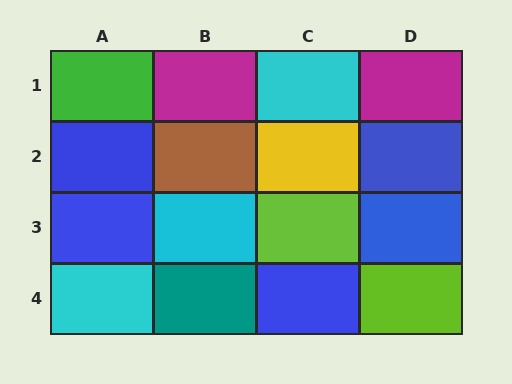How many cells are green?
1 cell is green.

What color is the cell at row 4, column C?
Blue.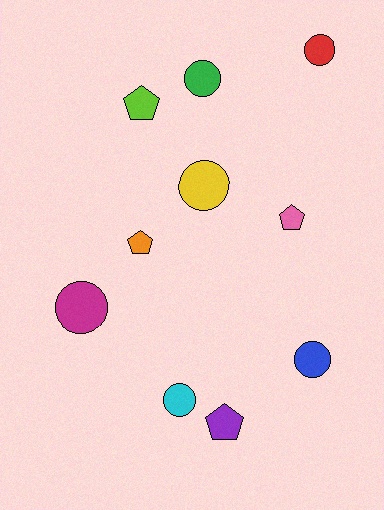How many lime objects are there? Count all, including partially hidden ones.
There is 1 lime object.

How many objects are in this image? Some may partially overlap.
There are 10 objects.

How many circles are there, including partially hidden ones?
There are 6 circles.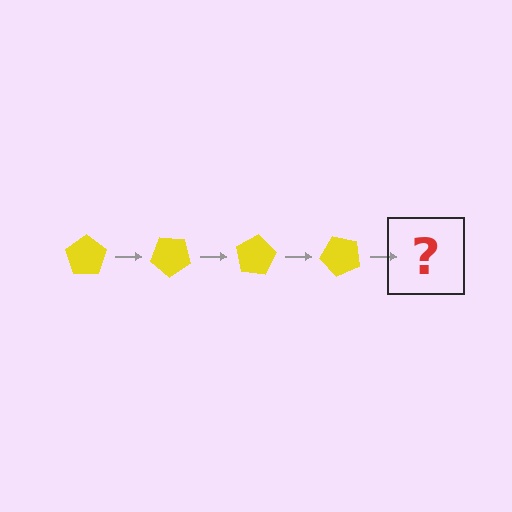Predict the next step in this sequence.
The next step is a yellow pentagon rotated 160 degrees.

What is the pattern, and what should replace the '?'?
The pattern is that the pentagon rotates 40 degrees each step. The '?' should be a yellow pentagon rotated 160 degrees.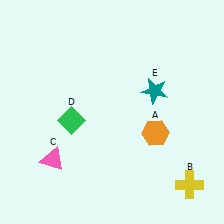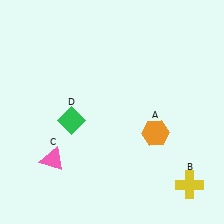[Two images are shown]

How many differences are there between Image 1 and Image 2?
There is 1 difference between the two images.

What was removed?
The teal star (E) was removed in Image 2.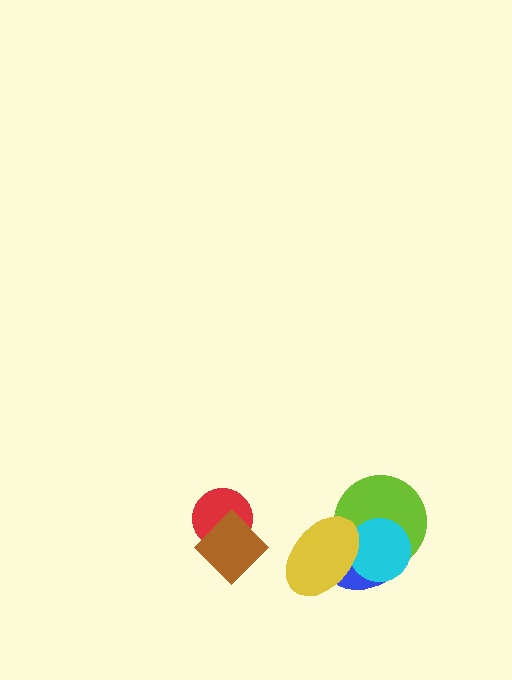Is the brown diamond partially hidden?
No, no other shape covers it.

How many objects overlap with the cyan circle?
3 objects overlap with the cyan circle.